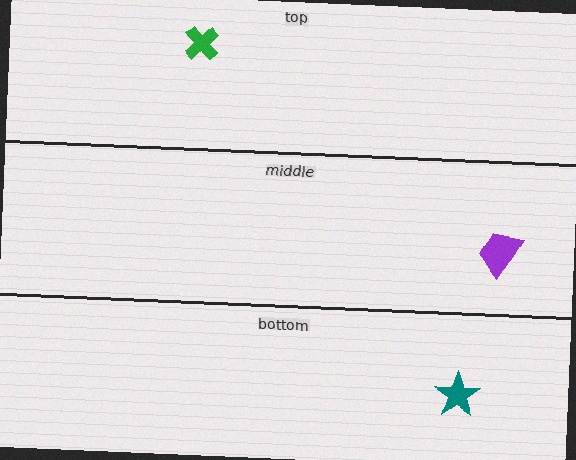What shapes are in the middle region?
The purple trapezoid.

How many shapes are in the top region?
1.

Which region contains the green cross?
The top region.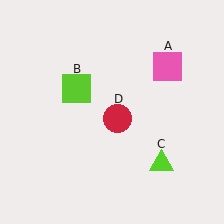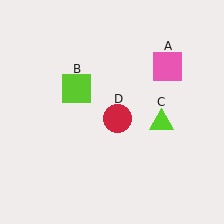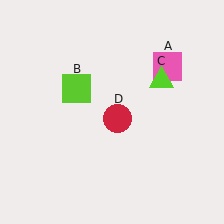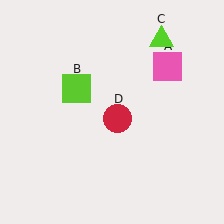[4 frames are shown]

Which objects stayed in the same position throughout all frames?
Pink square (object A) and lime square (object B) and red circle (object D) remained stationary.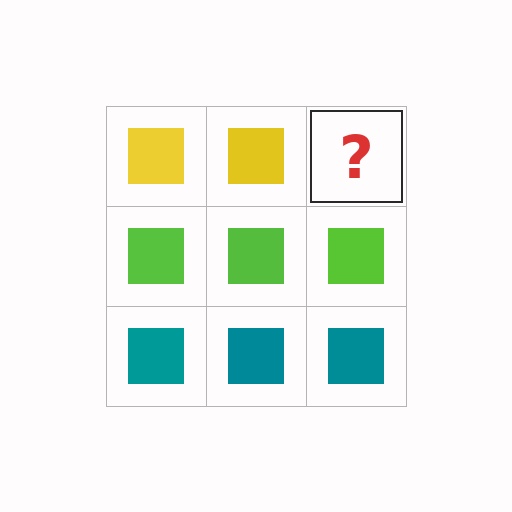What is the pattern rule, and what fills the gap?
The rule is that each row has a consistent color. The gap should be filled with a yellow square.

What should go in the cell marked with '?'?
The missing cell should contain a yellow square.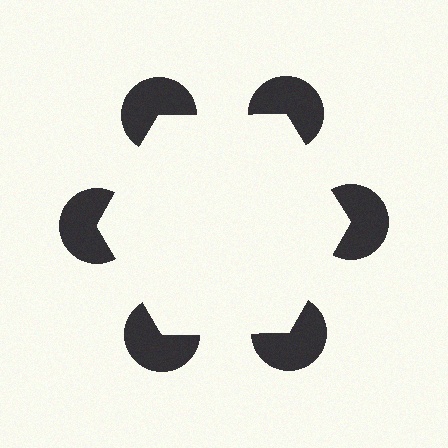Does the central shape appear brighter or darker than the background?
It typically appears slightly brighter than the background, even though no actual brightness change is drawn.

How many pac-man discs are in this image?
There are 6 — one at each vertex of the illusory hexagon.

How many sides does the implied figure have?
6 sides.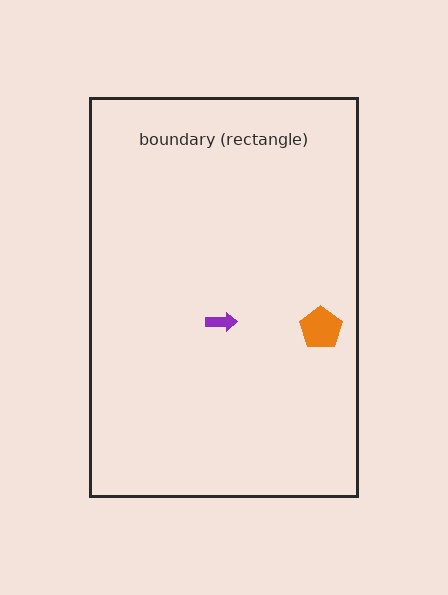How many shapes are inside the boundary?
2 inside, 0 outside.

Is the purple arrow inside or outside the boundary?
Inside.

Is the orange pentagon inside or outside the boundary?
Inside.